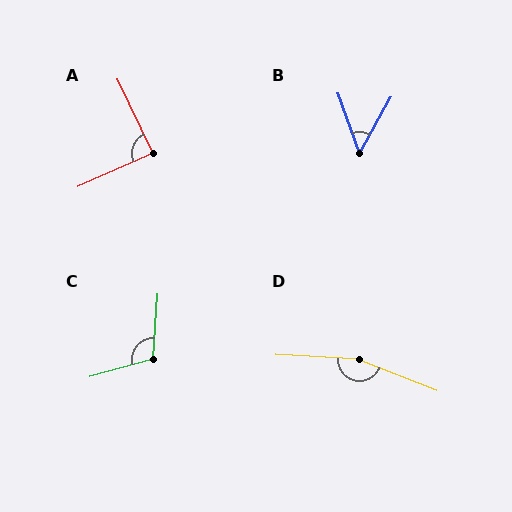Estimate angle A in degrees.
Approximately 88 degrees.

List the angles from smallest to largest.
B (49°), A (88°), C (110°), D (162°).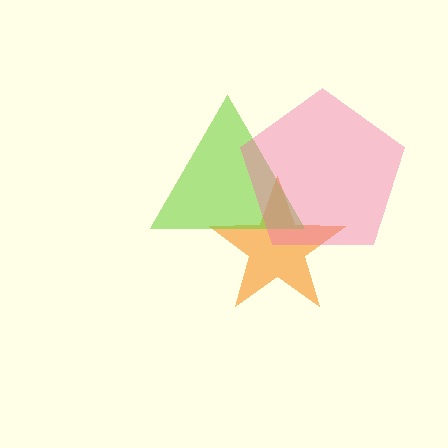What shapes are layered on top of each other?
The layered shapes are: an orange star, a lime triangle, a pink pentagon.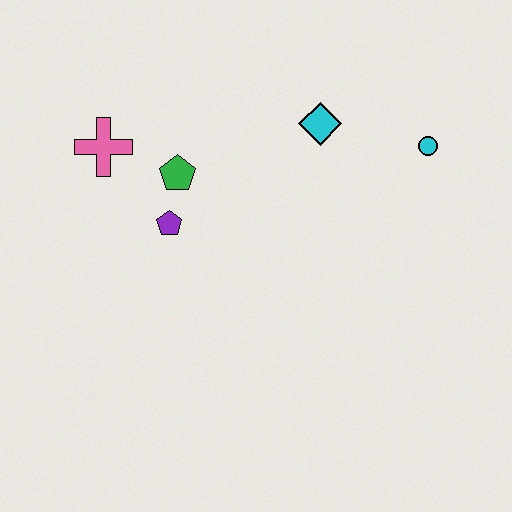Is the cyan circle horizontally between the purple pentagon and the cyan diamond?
No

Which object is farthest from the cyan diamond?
The pink cross is farthest from the cyan diamond.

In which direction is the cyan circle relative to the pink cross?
The cyan circle is to the right of the pink cross.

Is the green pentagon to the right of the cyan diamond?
No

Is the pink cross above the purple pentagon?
Yes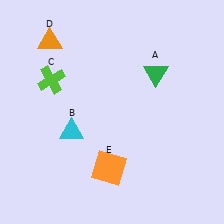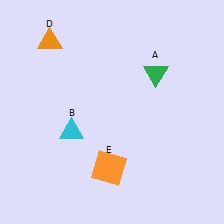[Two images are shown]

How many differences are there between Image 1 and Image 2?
There is 1 difference between the two images.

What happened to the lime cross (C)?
The lime cross (C) was removed in Image 2. It was in the top-left area of Image 1.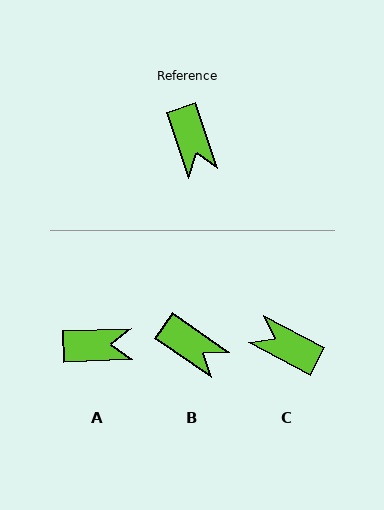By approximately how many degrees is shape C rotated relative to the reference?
Approximately 137 degrees clockwise.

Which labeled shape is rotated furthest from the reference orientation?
C, about 137 degrees away.